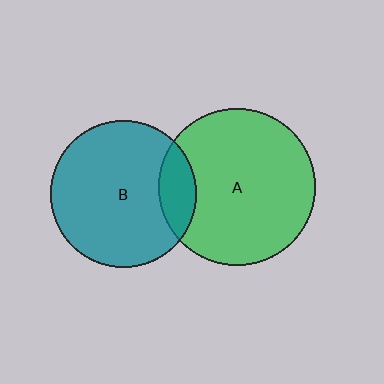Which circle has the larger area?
Circle A (green).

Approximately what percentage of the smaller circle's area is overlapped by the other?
Approximately 15%.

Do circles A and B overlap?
Yes.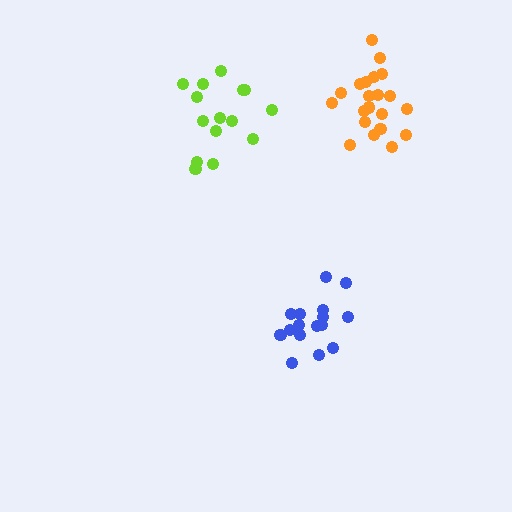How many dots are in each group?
Group 1: 16 dots, Group 2: 21 dots, Group 3: 15 dots (52 total).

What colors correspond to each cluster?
The clusters are colored: blue, orange, lime.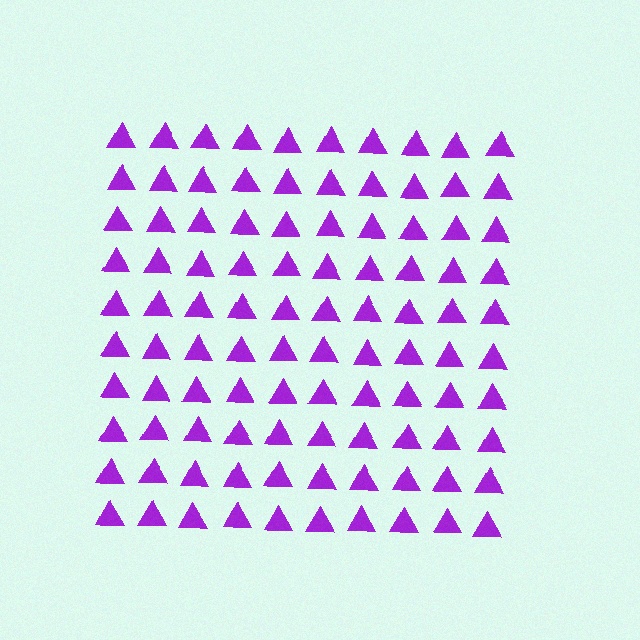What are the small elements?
The small elements are triangles.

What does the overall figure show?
The overall figure shows a square.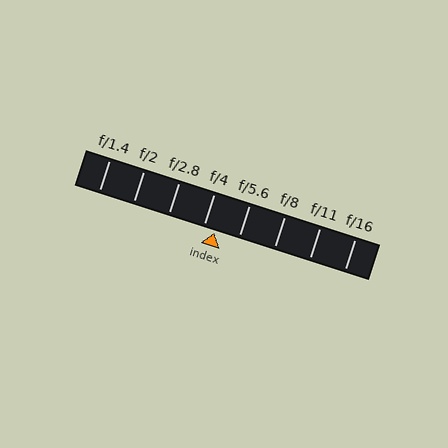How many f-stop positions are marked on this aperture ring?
There are 8 f-stop positions marked.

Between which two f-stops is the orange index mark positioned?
The index mark is between f/4 and f/5.6.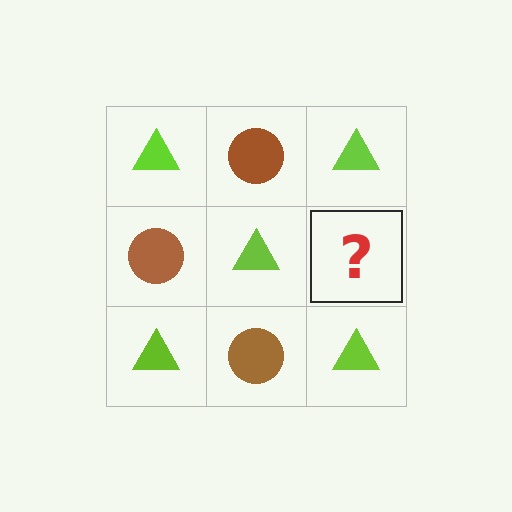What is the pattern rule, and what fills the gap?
The rule is that it alternates lime triangle and brown circle in a checkerboard pattern. The gap should be filled with a brown circle.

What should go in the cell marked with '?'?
The missing cell should contain a brown circle.